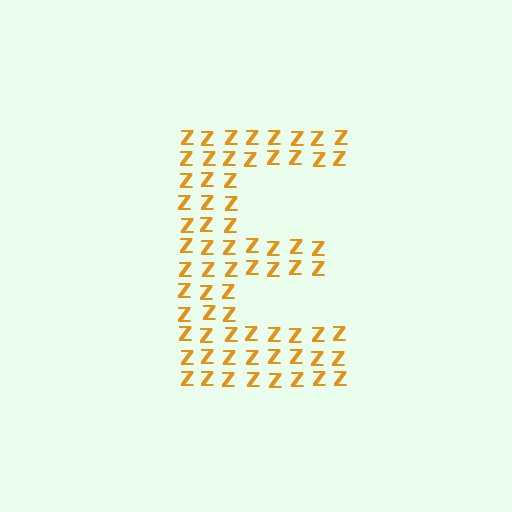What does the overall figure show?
The overall figure shows the letter E.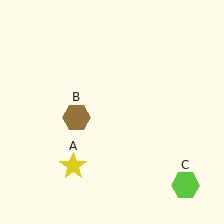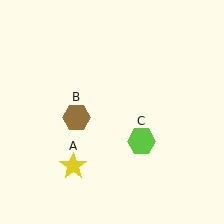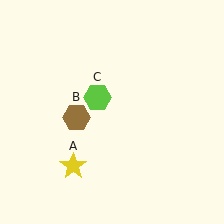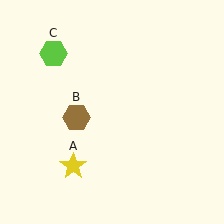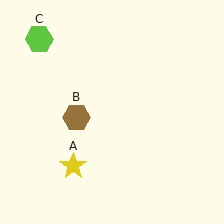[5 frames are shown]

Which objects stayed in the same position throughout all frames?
Yellow star (object A) and brown hexagon (object B) remained stationary.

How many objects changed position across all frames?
1 object changed position: lime hexagon (object C).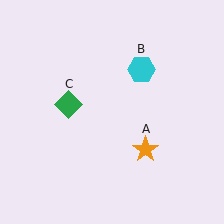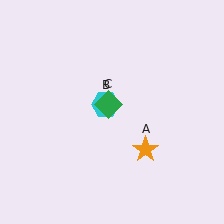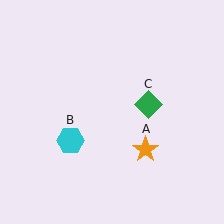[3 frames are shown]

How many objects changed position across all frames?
2 objects changed position: cyan hexagon (object B), green diamond (object C).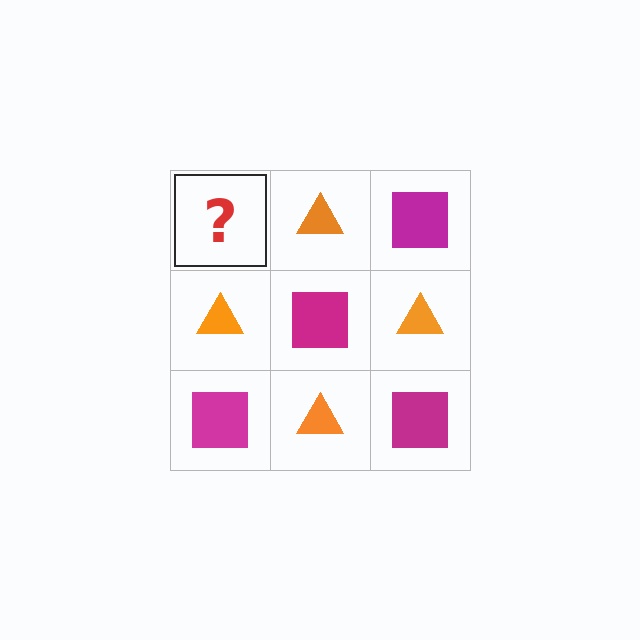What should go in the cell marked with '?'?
The missing cell should contain a magenta square.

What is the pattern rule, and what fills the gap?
The rule is that it alternates magenta square and orange triangle in a checkerboard pattern. The gap should be filled with a magenta square.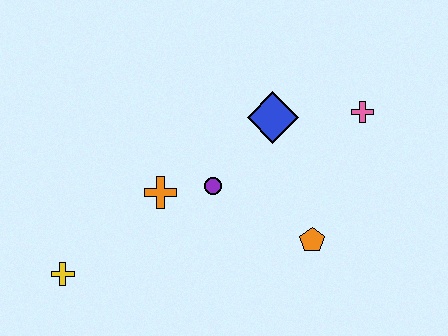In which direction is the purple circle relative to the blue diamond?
The purple circle is below the blue diamond.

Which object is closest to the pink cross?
The blue diamond is closest to the pink cross.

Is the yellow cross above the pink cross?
No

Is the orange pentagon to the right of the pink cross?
No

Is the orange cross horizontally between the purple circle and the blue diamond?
No